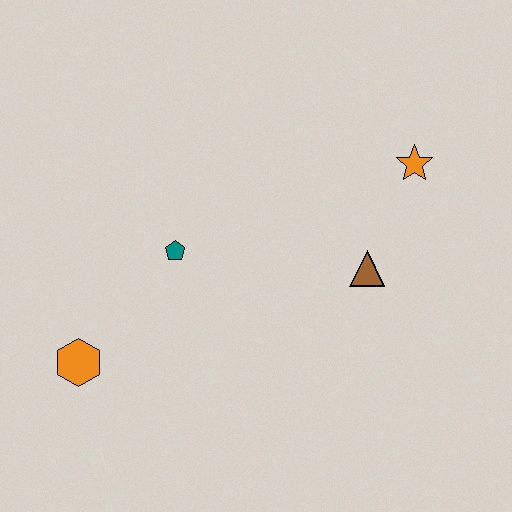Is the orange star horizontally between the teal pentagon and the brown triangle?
No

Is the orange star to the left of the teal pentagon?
No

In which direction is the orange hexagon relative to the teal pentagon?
The orange hexagon is below the teal pentagon.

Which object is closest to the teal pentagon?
The orange hexagon is closest to the teal pentagon.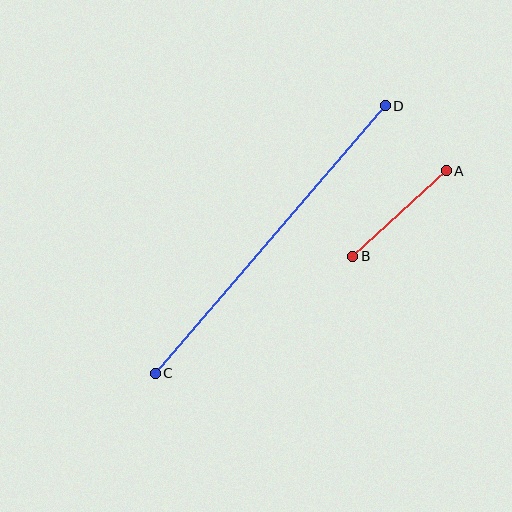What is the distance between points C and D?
The distance is approximately 352 pixels.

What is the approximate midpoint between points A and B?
The midpoint is at approximately (399, 214) pixels.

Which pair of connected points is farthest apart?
Points C and D are farthest apart.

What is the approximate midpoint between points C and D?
The midpoint is at approximately (270, 239) pixels.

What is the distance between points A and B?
The distance is approximately 127 pixels.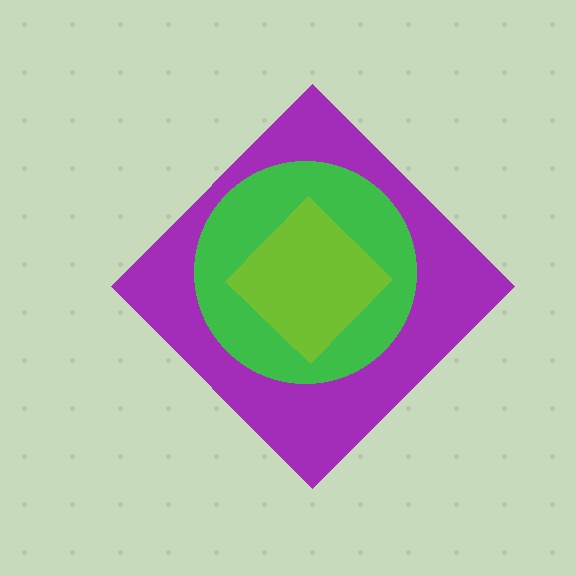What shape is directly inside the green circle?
The lime diamond.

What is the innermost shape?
The lime diamond.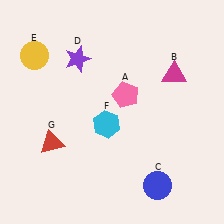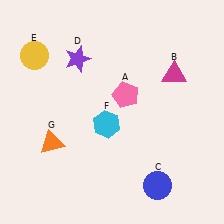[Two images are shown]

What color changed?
The triangle (G) changed from red in Image 1 to orange in Image 2.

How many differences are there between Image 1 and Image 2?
There is 1 difference between the two images.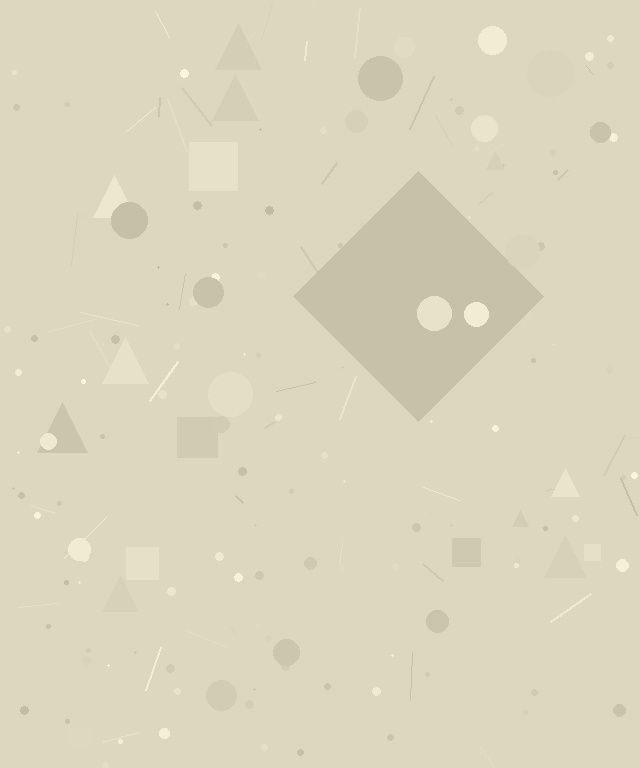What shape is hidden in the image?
A diamond is hidden in the image.